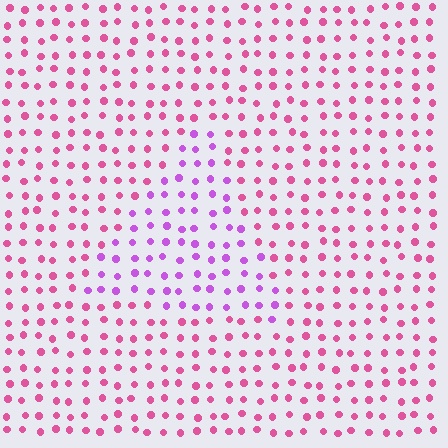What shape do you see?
I see a triangle.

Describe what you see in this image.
The image is filled with small pink elements in a uniform arrangement. A triangle-shaped region is visible where the elements are tinted to a slightly different hue, forming a subtle color boundary.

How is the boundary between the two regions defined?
The boundary is defined purely by a slight shift in hue (about 39 degrees). Spacing, size, and orientation are identical on both sides.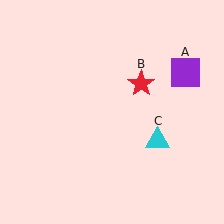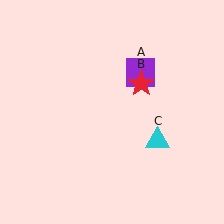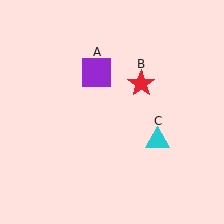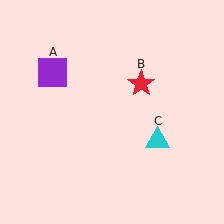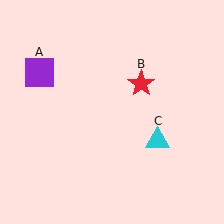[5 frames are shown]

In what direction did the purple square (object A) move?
The purple square (object A) moved left.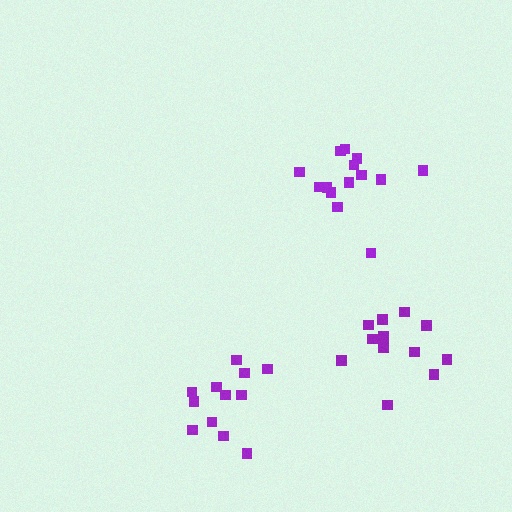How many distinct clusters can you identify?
There are 3 distinct clusters.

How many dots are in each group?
Group 1: 12 dots, Group 2: 14 dots, Group 3: 12 dots (38 total).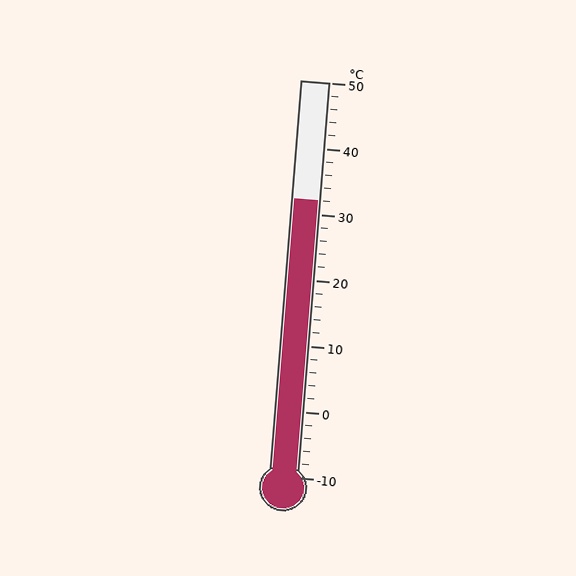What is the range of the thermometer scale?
The thermometer scale ranges from -10°C to 50°C.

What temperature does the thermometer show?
The thermometer shows approximately 32°C.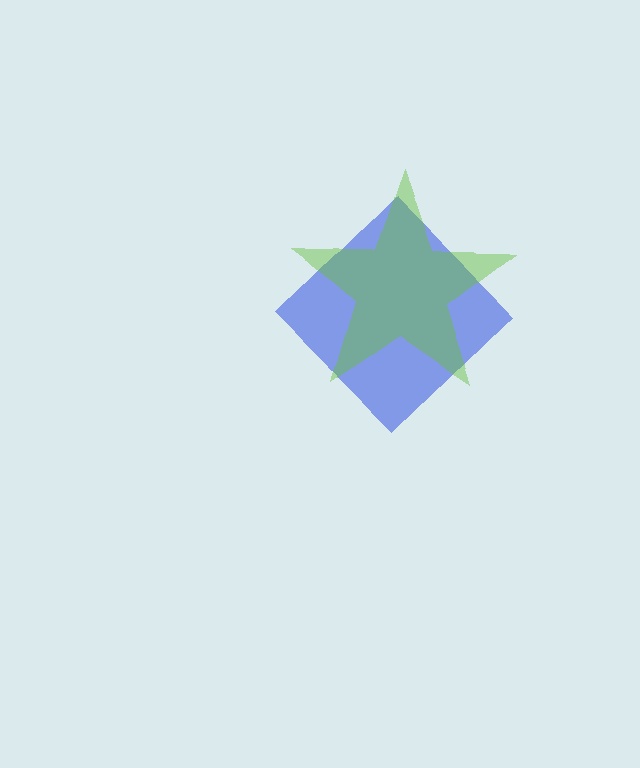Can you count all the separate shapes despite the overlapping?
Yes, there are 2 separate shapes.